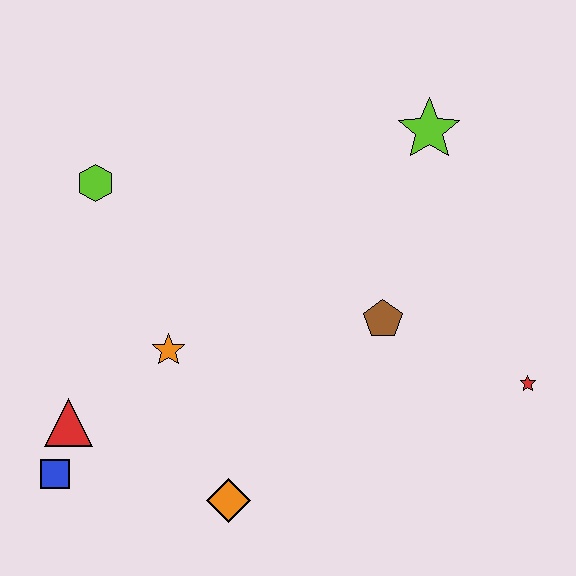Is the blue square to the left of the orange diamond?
Yes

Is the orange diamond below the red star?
Yes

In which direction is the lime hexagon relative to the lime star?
The lime hexagon is to the left of the lime star.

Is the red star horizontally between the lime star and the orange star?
No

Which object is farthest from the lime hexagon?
The red star is farthest from the lime hexagon.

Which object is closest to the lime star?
The brown pentagon is closest to the lime star.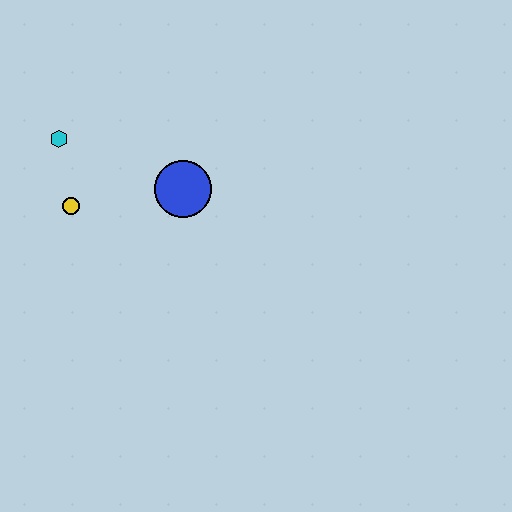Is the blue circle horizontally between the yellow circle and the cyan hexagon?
No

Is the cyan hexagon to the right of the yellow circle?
No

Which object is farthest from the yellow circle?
The blue circle is farthest from the yellow circle.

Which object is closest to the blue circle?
The yellow circle is closest to the blue circle.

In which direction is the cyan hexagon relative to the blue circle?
The cyan hexagon is to the left of the blue circle.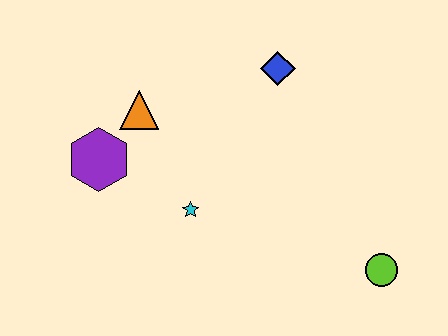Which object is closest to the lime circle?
The cyan star is closest to the lime circle.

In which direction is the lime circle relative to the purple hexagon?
The lime circle is to the right of the purple hexagon.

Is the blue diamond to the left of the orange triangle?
No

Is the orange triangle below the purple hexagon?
No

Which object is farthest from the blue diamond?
The lime circle is farthest from the blue diamond.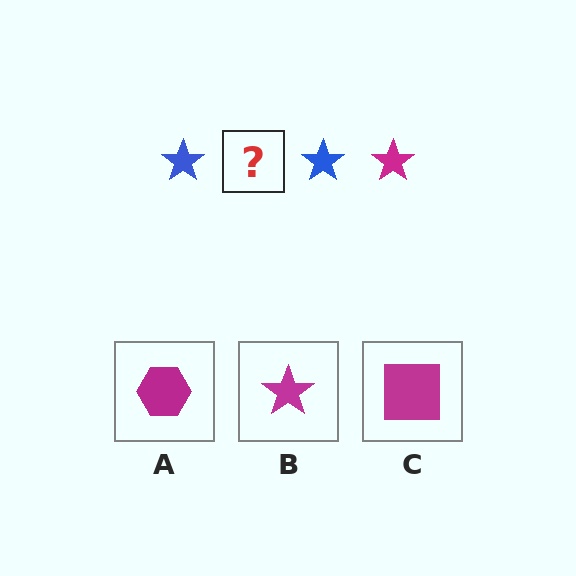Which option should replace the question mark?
Option B.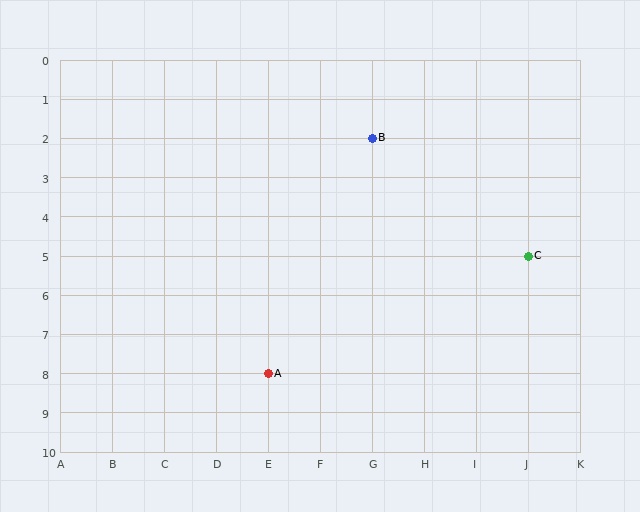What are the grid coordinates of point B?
Point B is at grid coordinates (G, 2).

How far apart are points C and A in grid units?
Points C and A are 5 columns and 3 rows apart (about 5.8 grid units diagonally).